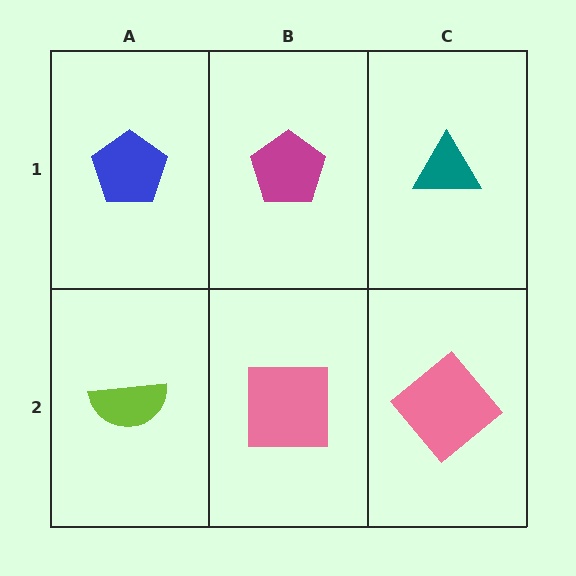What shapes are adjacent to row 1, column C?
A pink diamond (row 2, column C), a magenta pentagon (row 1, column B).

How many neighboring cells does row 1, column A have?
2.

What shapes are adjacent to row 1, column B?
A pink square (row 2, column B), a blue pentagon (row 1, column A), a teal triangle (row 1, column C).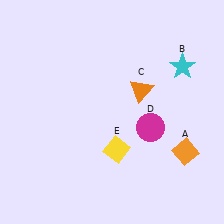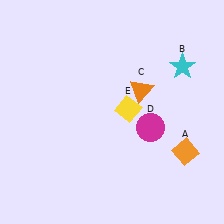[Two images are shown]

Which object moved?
The yellow diamond (E) moved up.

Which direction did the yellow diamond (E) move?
The yellow diamond (E) moved up.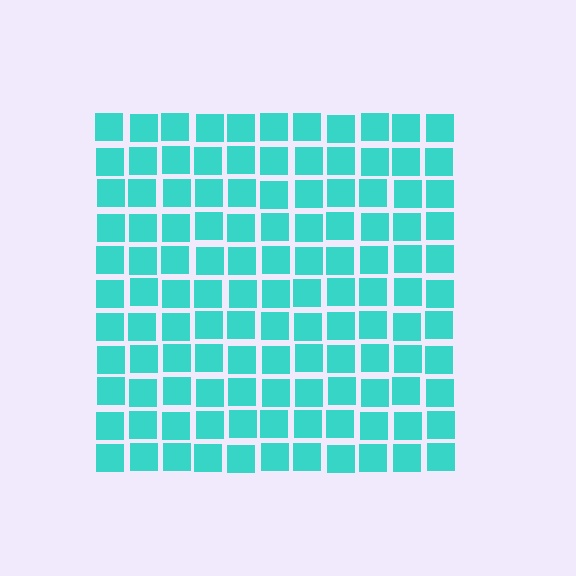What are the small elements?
The small elements are squares.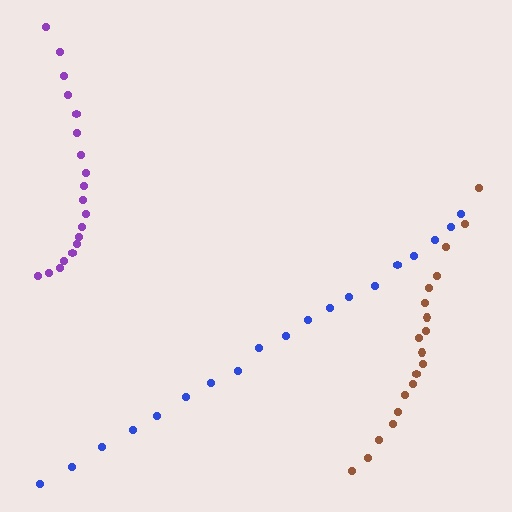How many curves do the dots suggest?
There are 3 distinct paths.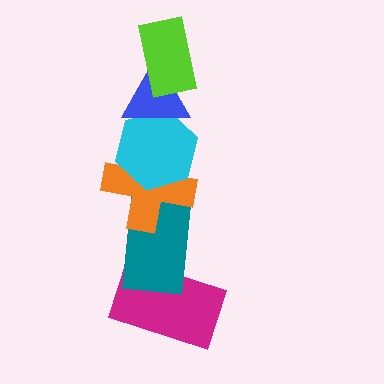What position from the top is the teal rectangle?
The teal rectangle is 5th from the top.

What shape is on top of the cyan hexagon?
The blue triangle is on top of the cyan hexagon.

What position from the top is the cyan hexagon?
The cyan hexagon is 3rd from the top.